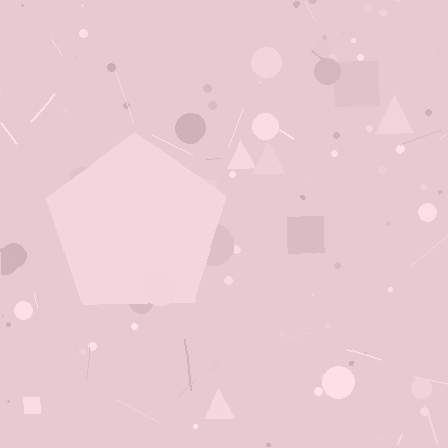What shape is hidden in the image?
A pentagon is hidden in the image.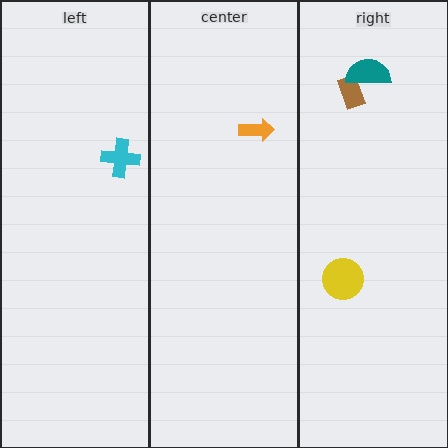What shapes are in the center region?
The orange arrow.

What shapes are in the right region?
The brown rectangle, the yellow circle, the teal semicircle.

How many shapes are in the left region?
1.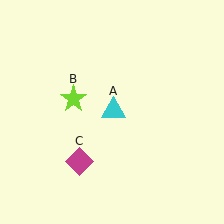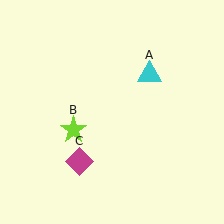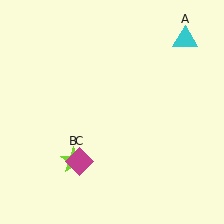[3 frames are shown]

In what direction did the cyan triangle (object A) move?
The cyan triangle (object A) moved up and to the right.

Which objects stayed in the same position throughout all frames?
Magenta diamond (object C) remained stationary.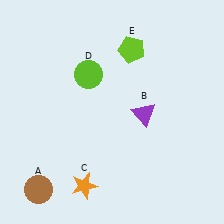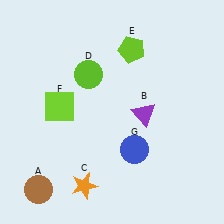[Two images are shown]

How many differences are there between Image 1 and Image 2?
There are 2 differences between the two images.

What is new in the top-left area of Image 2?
A lime square (F) was added in the top-left area of Image 2.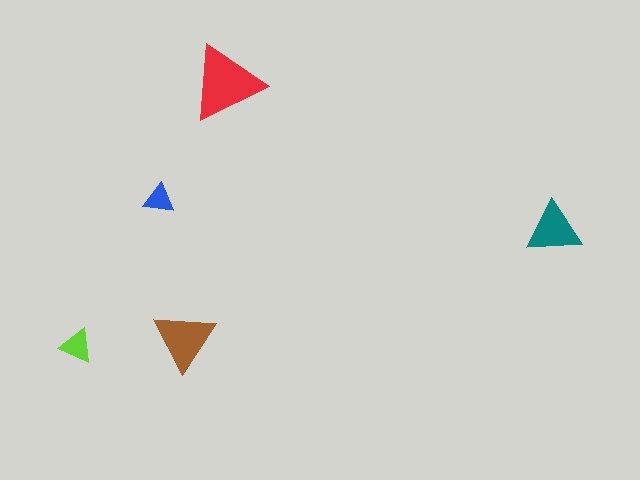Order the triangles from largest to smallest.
the red one, the brown one, the teal one, the lime one, the blue one.